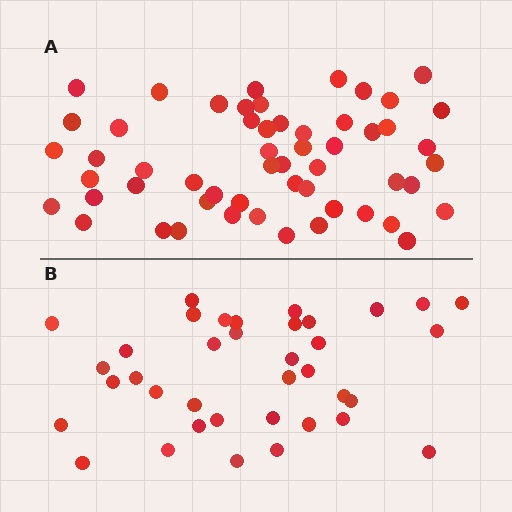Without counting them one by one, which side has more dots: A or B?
Region A (the top region) has more dots.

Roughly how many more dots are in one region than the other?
Region A has approximately 20 more dots than region B.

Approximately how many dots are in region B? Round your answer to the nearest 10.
About 40 dots. (The exact count is 37, which rounds to 40.)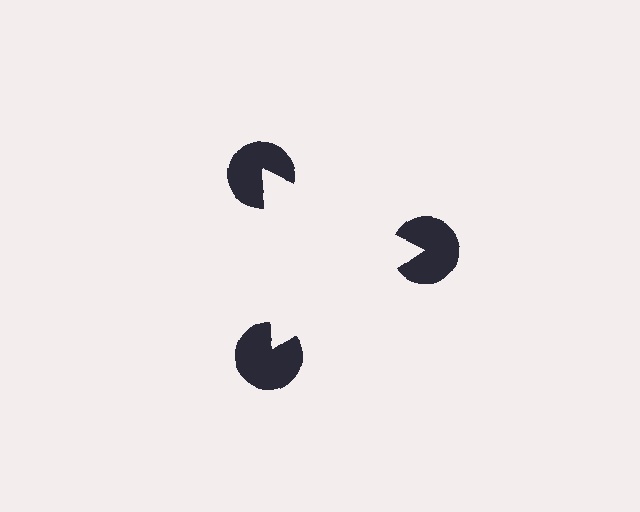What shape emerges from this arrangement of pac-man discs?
An illusory triangle — its edges are inferred from the aligned wedge cuts in the pac-man discs, not physically drawn.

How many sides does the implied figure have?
3 sides.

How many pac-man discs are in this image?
There are 3 — one at each vertex of the illusory triangle.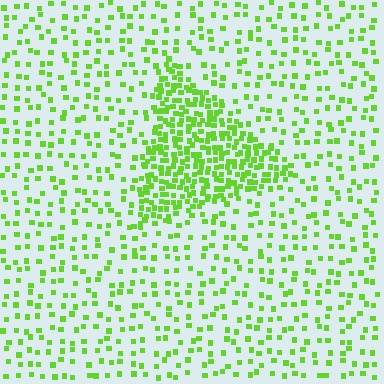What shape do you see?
I see a triangle.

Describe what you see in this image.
The image contains small lime elements arranged at two different densities. A triangle-shaped region is visible where the elements are more densely packed than the surrounding area.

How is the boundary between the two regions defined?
The boundary is defined by a change in element density (approximately 2.9x ratio). All elements are the same color, size, and shape.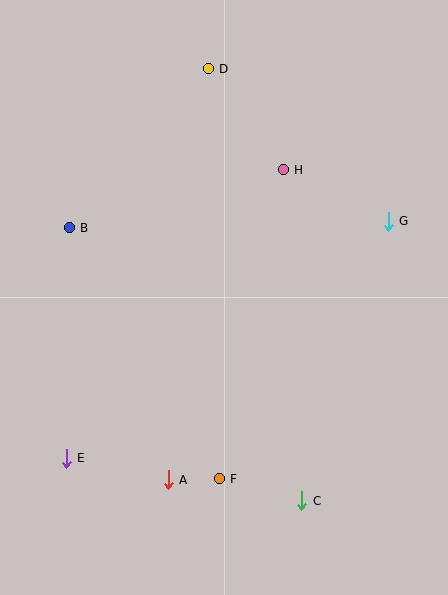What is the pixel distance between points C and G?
The distance between C and G is 293 pixels.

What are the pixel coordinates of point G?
Point G is at (388, 221).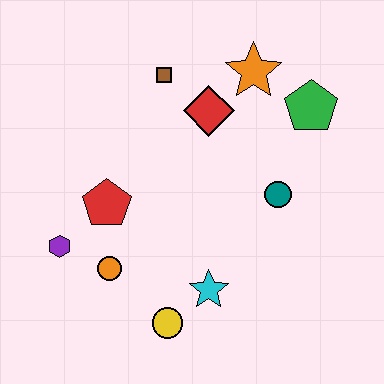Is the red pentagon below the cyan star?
No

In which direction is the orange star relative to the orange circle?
The orange star is above the orange circle.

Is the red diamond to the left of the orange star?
Yes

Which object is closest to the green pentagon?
The orange star is closest to the green pentagon.